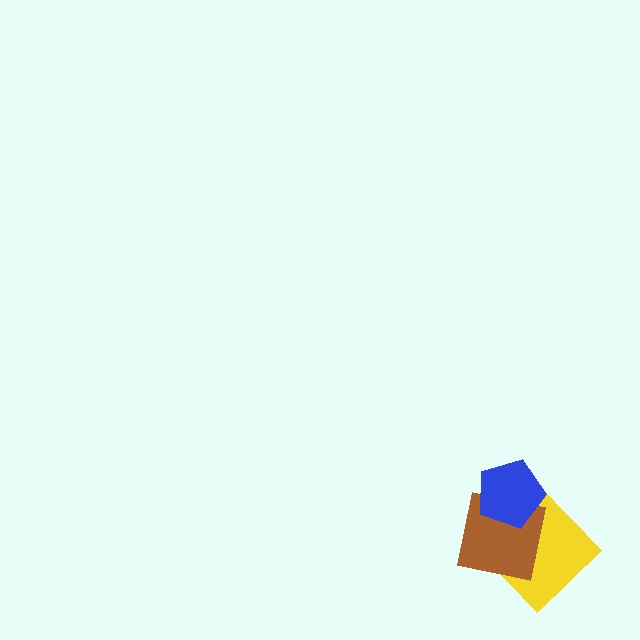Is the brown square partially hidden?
Yes, it is partially covered by another shape.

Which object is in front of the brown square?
The blue pentagon is in front of the brown square.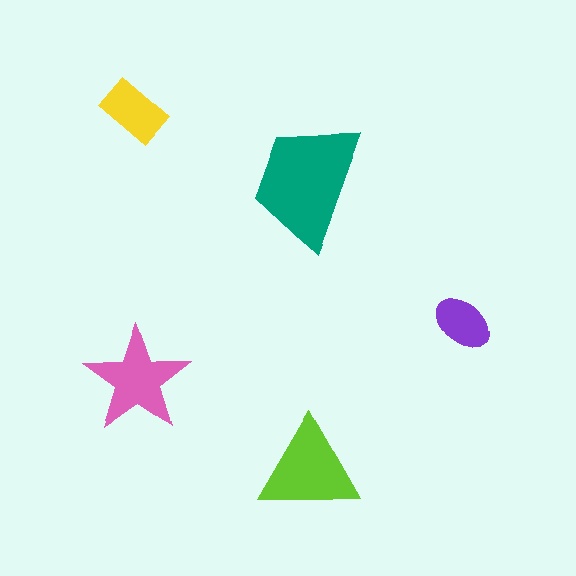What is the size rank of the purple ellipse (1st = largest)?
5th.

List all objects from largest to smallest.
The teal trapezoid, the lime triangle, the pink star, the yellow rectangle, the purple ellipse.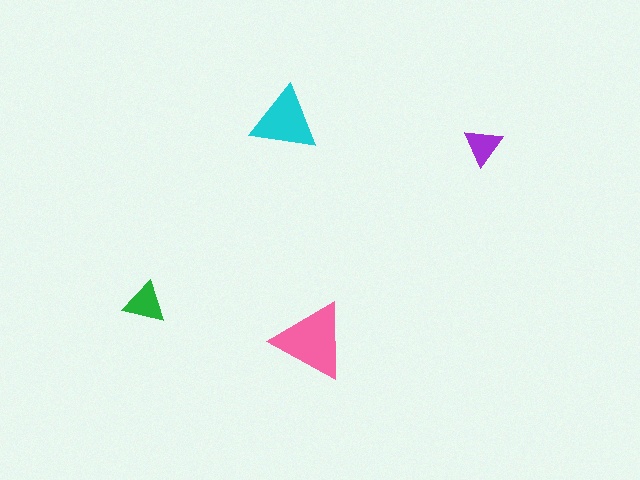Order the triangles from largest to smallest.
the pink one, the cyan one, the green one, the purple one.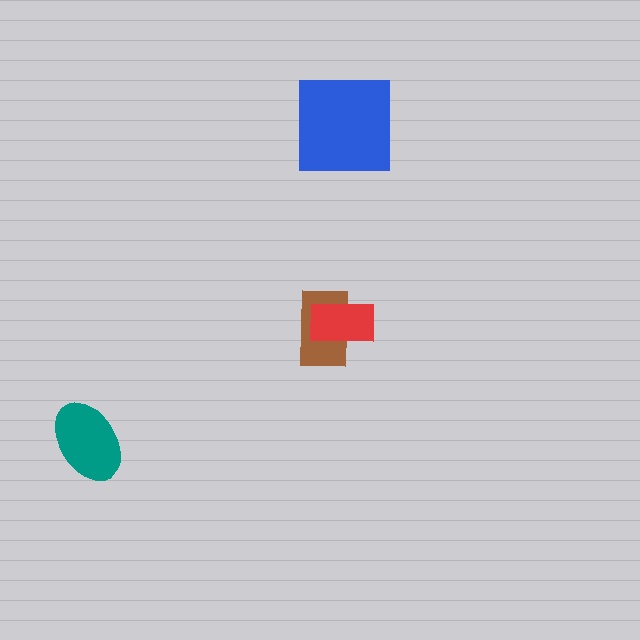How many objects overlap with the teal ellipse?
0 objects overlap with the teal ellipse.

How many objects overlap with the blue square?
0 objects overlap with the blue square.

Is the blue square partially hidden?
No, no other shape covers it.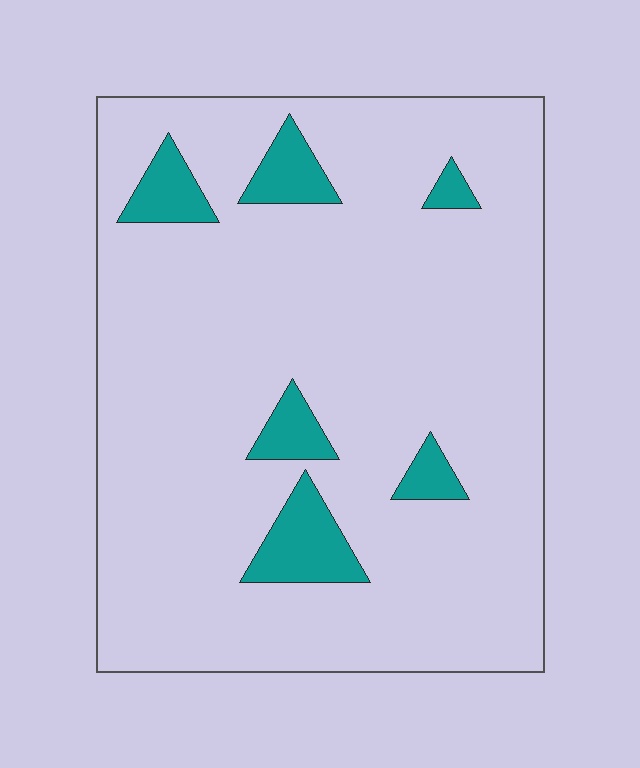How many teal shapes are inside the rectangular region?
6.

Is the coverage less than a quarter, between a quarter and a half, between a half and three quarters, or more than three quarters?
Less than a quarter.